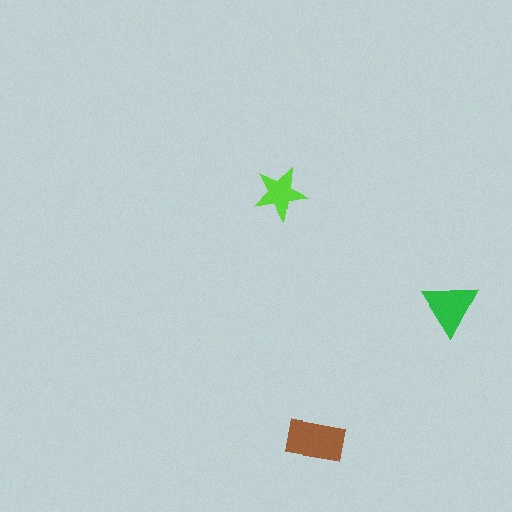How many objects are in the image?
There are 3 objects in the image.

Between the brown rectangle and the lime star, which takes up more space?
The brown rectangle.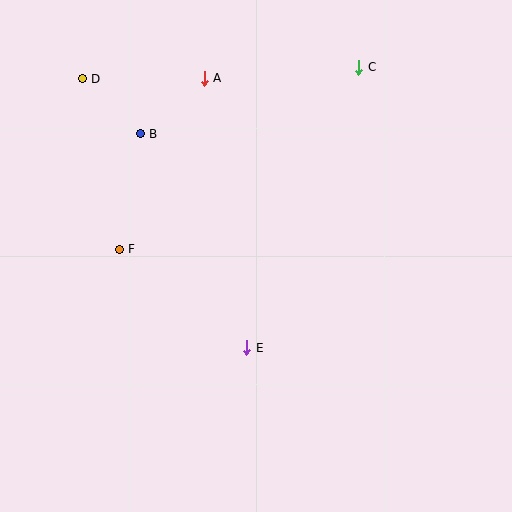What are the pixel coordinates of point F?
Point F is at (119, 249).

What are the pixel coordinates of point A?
Point A is at (204, 78).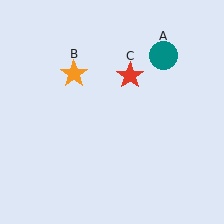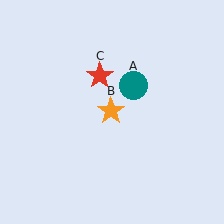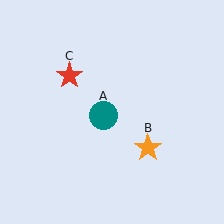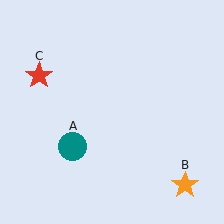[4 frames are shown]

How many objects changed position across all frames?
3 objects changed position: teal circle (object A), orange star (object B), red star (object C).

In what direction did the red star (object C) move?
The red star (object C) moved left.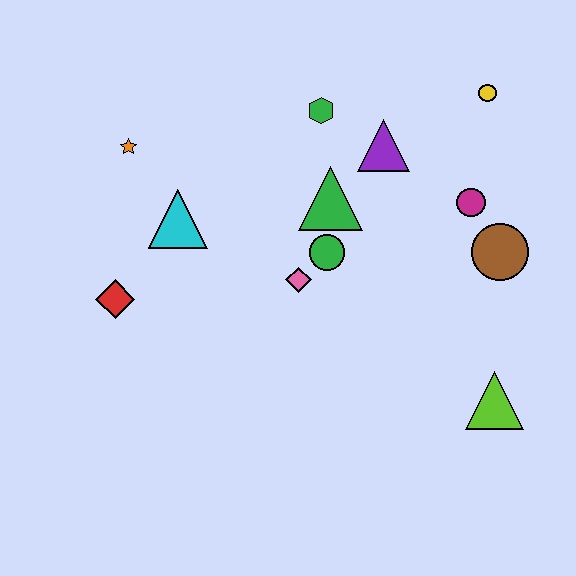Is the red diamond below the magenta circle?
Yes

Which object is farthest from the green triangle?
The lime triangle is farthest from the green triangle.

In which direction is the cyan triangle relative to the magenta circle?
The cyan triangle is to the left of the magenta circle.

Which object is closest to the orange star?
The cyan triangle is closest to the orange star.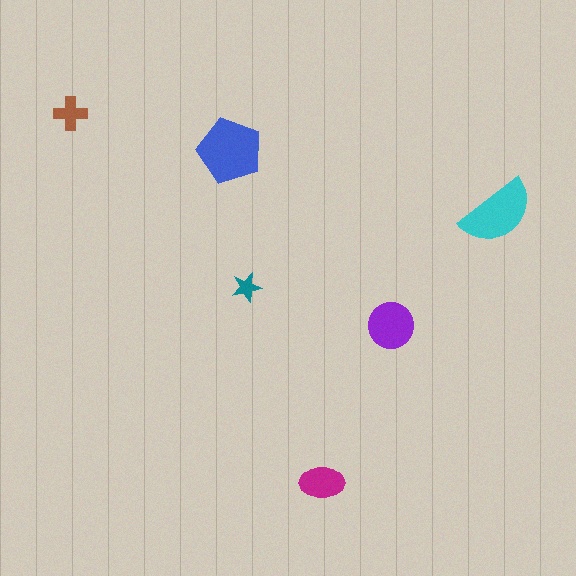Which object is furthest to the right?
The cyan semicircle is rightmost.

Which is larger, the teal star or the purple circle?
The purple circle.